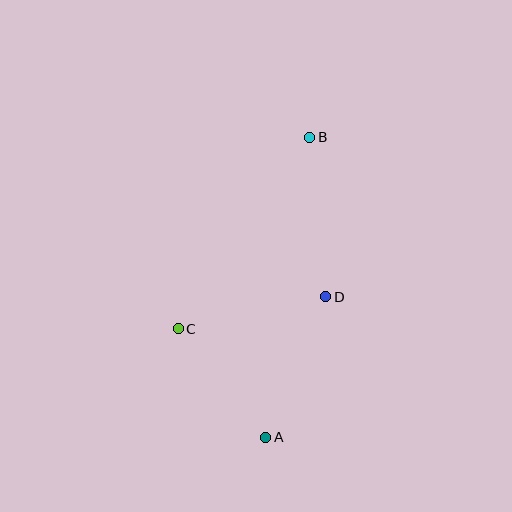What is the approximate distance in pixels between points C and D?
The distance between C and D is approximately 151 pixels.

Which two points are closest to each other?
Points A and C are closest to each other.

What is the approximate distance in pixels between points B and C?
The distance between B and C is approximately 232 pixels.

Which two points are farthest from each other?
Points A and B are farthest from each other.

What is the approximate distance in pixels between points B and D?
The distance between B and D is approximately 160 pixels.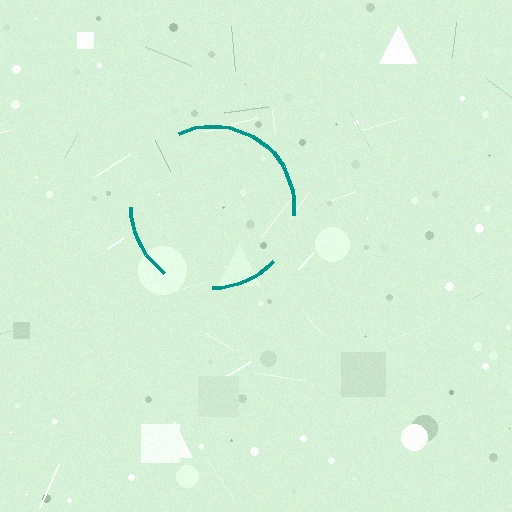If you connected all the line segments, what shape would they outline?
They would outline a circle.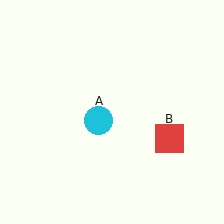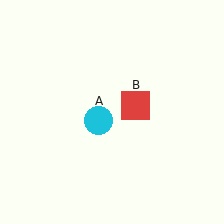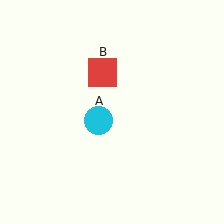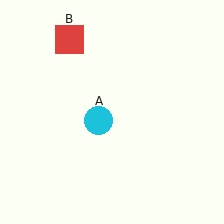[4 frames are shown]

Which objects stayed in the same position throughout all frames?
Cyan circle (object A) remained stationary.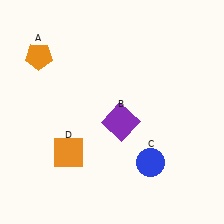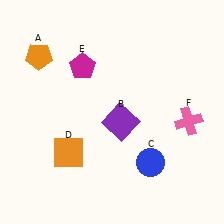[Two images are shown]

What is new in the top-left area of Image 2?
A magenta pentagon (E) was added in the top-left area of Image 2.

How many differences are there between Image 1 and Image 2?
There are 2 differences between the two images.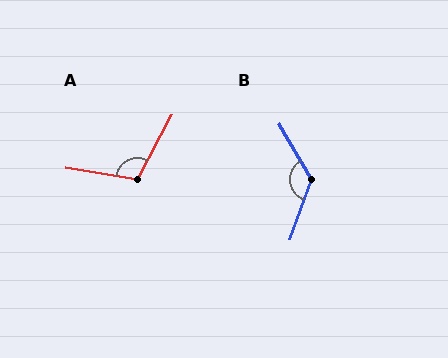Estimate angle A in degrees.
Approximately 109 degrees.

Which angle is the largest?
B, at approximately 130 degrees.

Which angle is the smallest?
A, at approximately 109 degrees.